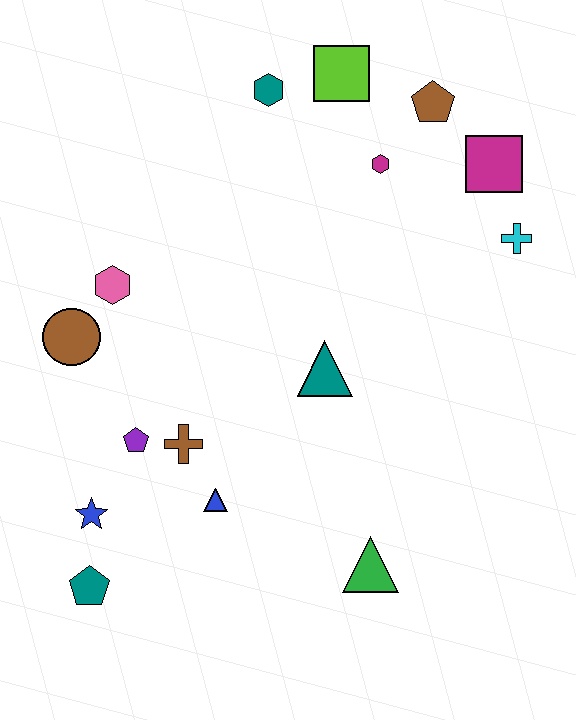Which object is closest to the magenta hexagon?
The brown pentagon is closest to the magenta hexagon.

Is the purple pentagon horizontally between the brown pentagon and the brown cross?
No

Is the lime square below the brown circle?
No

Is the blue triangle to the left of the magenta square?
Yes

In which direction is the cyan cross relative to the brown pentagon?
The cyan cross is below the brown pentagon.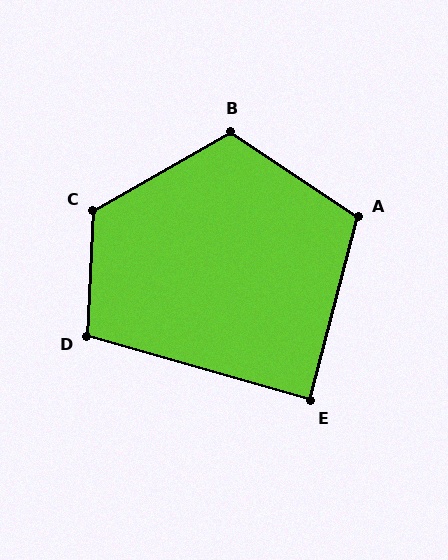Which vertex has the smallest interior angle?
E, at approximately 88 degrees.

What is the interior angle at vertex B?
Approximately 117 degrees (obtuse).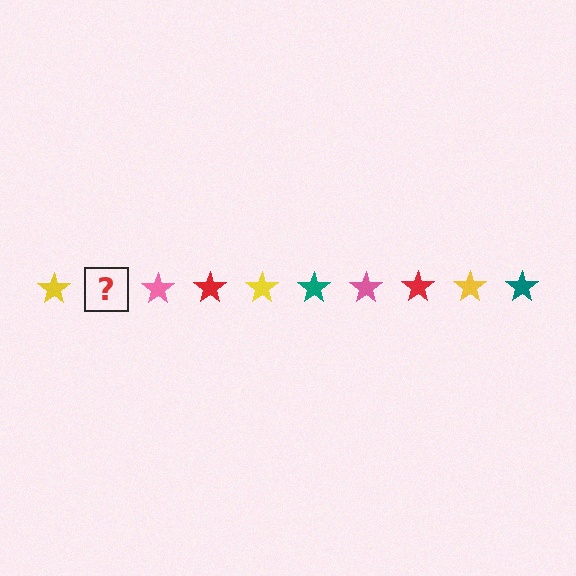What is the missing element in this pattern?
The missing element is a teal star.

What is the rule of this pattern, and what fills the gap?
The rule is that the pattern cycles through yellow, teal, pink, red stars. The gap should be filled with a teal star.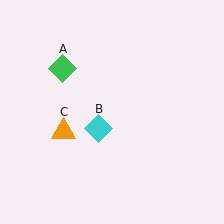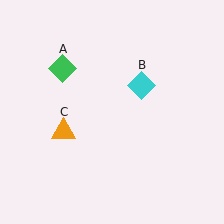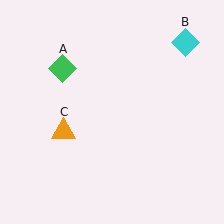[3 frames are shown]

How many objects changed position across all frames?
1 object changed position: cyan diamond (object B).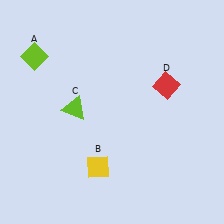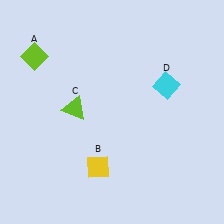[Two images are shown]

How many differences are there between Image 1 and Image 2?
There is 1 difference between the two images.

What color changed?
The diamond (D) changed from red in Image 1 to cyan in Image 2.